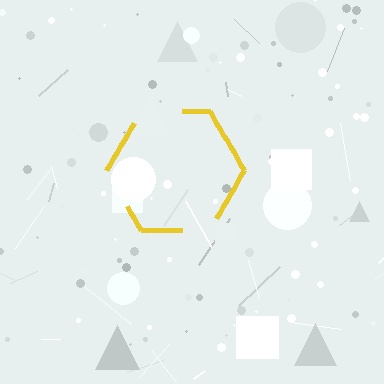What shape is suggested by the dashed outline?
The dashed outline suggests a hexagon.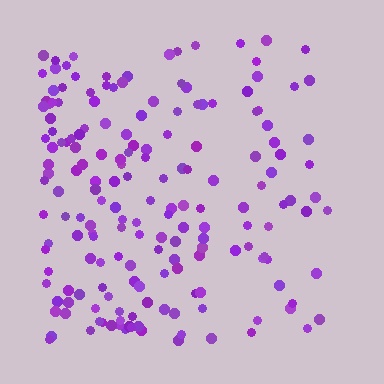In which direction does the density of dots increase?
From right to left, with the left side densest.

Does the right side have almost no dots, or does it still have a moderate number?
Still a moderate number, just noticeably fewer than the left.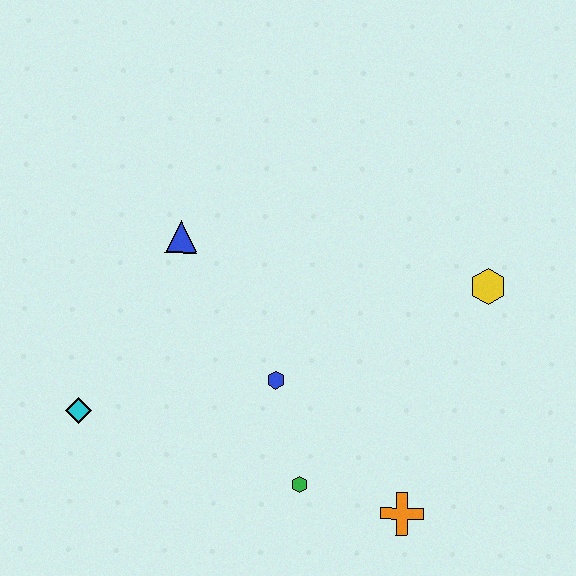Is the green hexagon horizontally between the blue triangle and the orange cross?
Yes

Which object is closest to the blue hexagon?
The green hexagon is closest to the blue hexagon.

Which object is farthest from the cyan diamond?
The yellow hexagon is farthest from the cyan diamond.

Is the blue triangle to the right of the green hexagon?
No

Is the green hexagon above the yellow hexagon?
No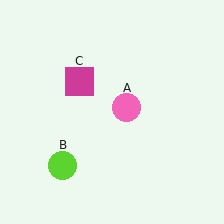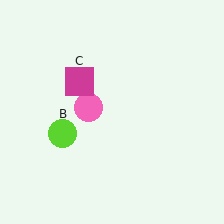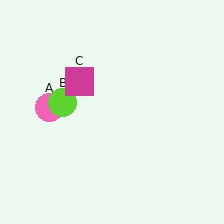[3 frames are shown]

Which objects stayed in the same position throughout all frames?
Magenta square (object C) remained stationary.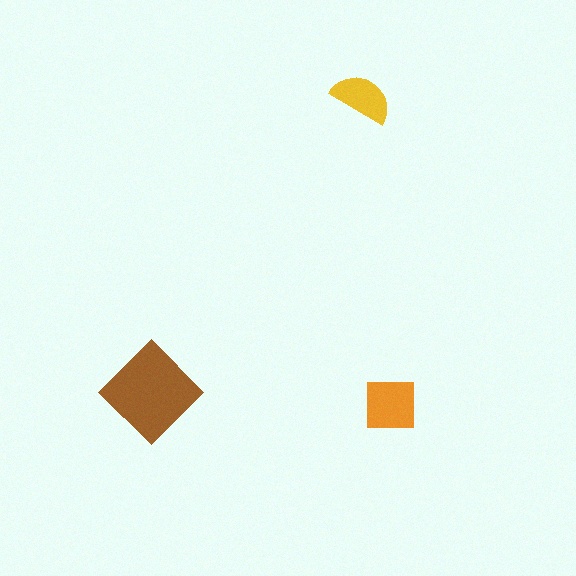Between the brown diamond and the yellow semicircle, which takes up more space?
The brown diamond.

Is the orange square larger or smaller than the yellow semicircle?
Larger.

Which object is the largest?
The brown diamond.